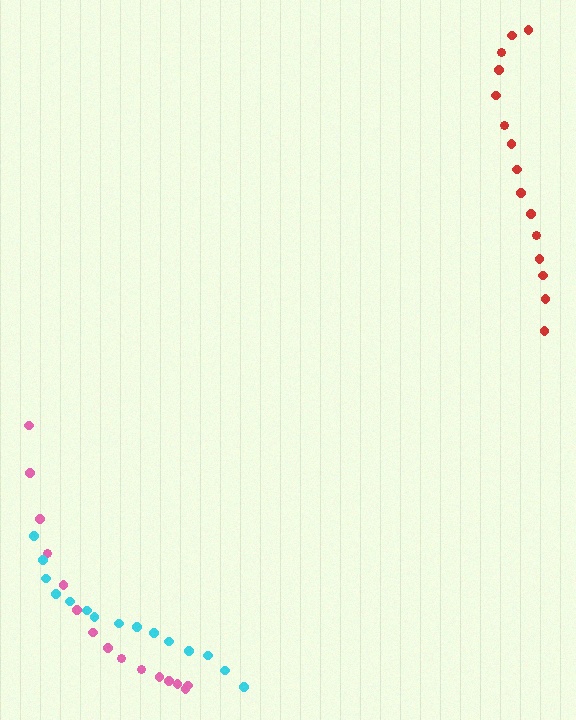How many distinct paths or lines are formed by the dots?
There are 3 distinct paths.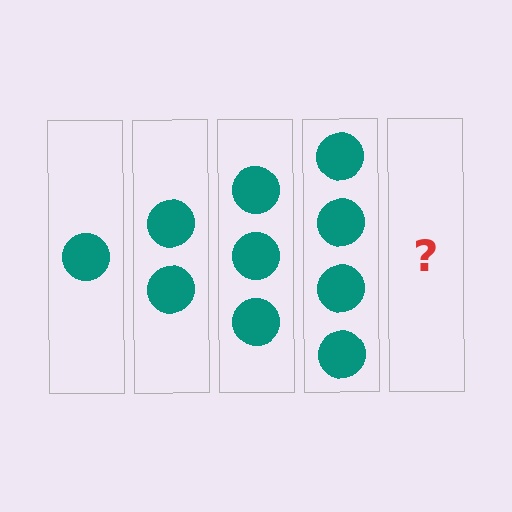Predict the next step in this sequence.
The next step is 5 circles.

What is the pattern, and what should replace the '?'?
The pattern is that each step adds one more circle. The '?' should be 5 circles.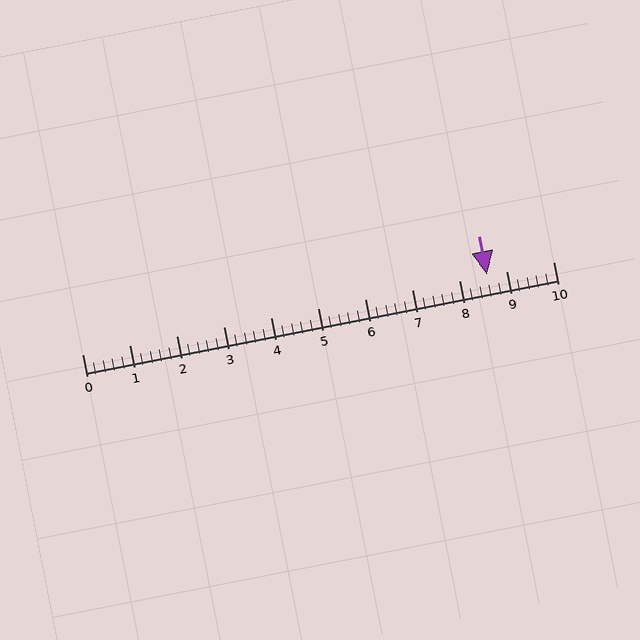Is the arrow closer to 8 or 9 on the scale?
The arrow is closer to 9.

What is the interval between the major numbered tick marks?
The major tick marks are spaced 1 units apart.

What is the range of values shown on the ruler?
The ruler shows values from 0 to 10.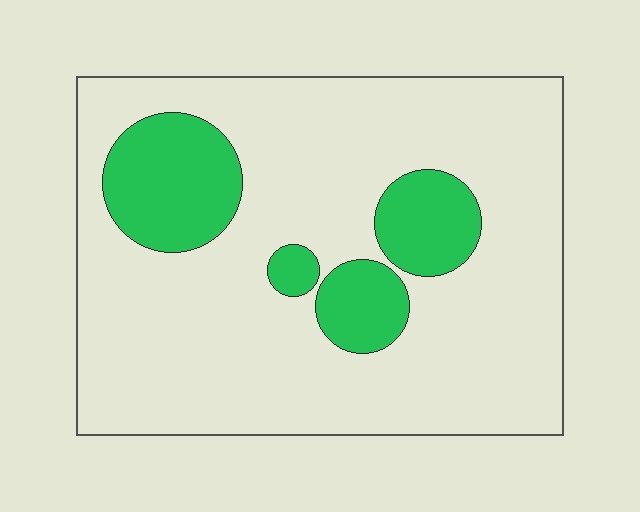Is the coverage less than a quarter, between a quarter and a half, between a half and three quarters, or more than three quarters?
Less than a quarter.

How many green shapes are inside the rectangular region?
4.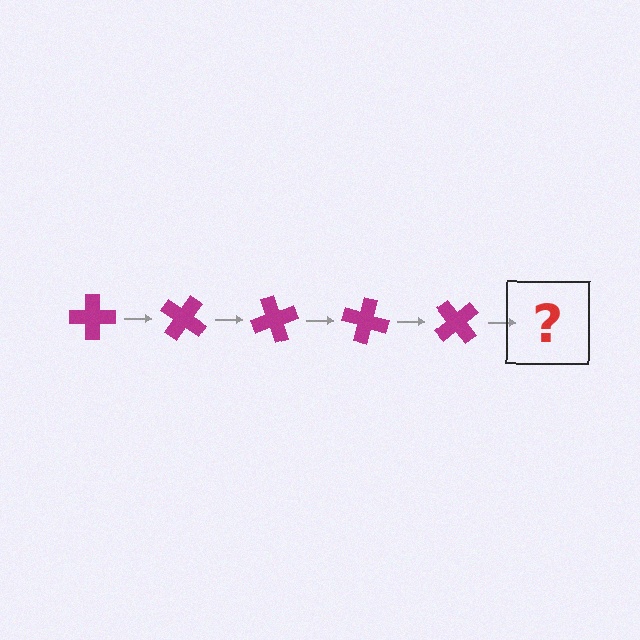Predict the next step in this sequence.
The next step is a magenta cross rotated 175 degrees.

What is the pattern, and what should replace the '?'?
The pattern is that the cross rotates 35 degrees each step. The '?' should be a magenta cross rotated 175 degrees.